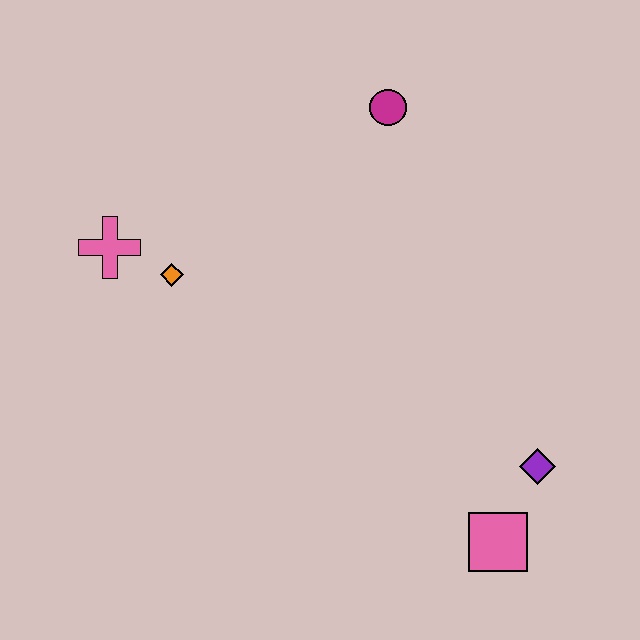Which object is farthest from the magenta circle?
The pink square is farthest from the magenta circle.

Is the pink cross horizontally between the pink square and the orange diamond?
No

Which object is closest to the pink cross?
The orange diamond is closest to the pink cross.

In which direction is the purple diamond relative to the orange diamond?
The purple diamond is to the right of the orange diamond.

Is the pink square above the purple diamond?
No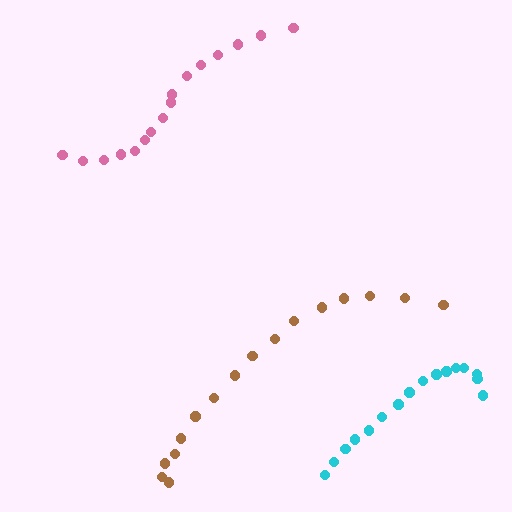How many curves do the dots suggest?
There are 3 distinct paths.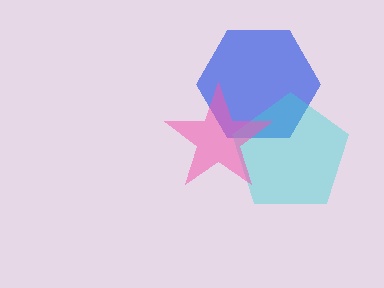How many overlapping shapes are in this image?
There are 3 overlapping shapes in the image.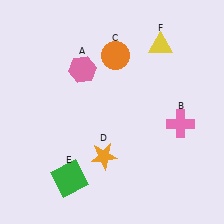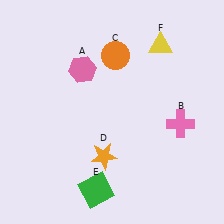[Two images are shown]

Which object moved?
The green square (E) moved right.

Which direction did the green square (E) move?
The green square (E) moved right.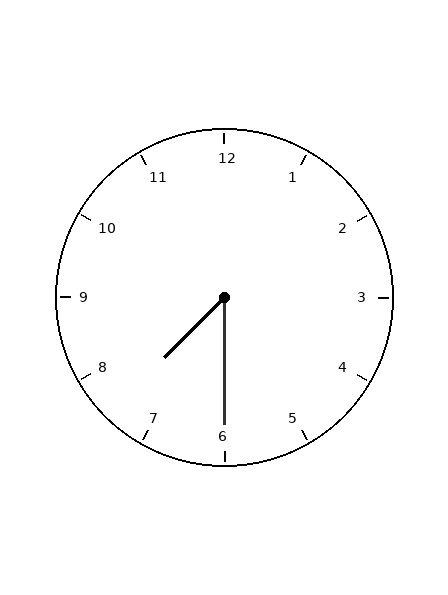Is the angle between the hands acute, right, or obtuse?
It is acute.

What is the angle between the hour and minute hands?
Approximately 45 degrees.